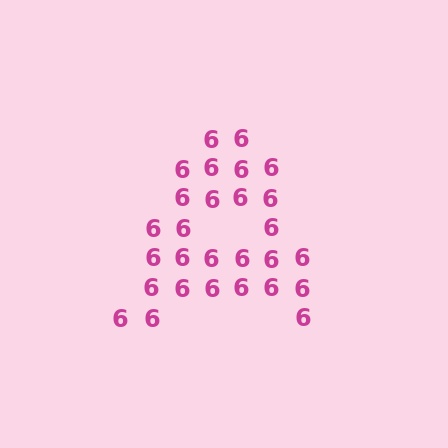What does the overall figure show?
The overall figure shows the letter A.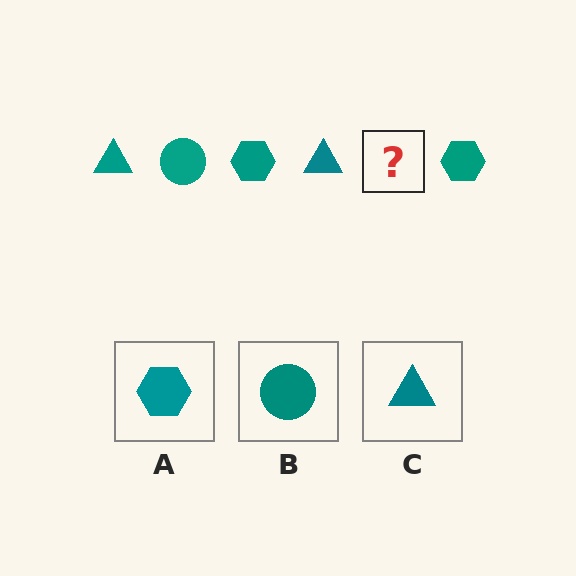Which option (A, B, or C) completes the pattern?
B.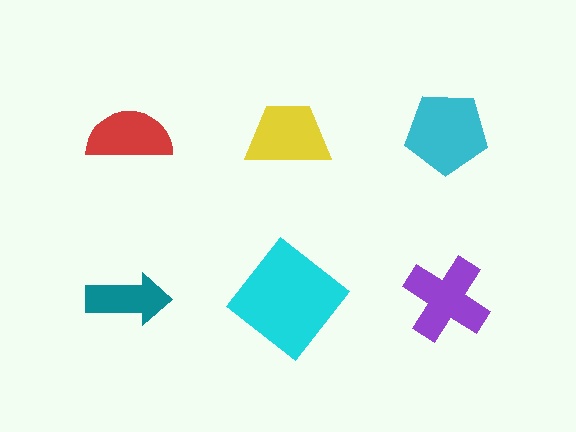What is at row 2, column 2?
A cyan diamond.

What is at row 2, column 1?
A teal arrow.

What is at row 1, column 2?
A yellow trapezoid.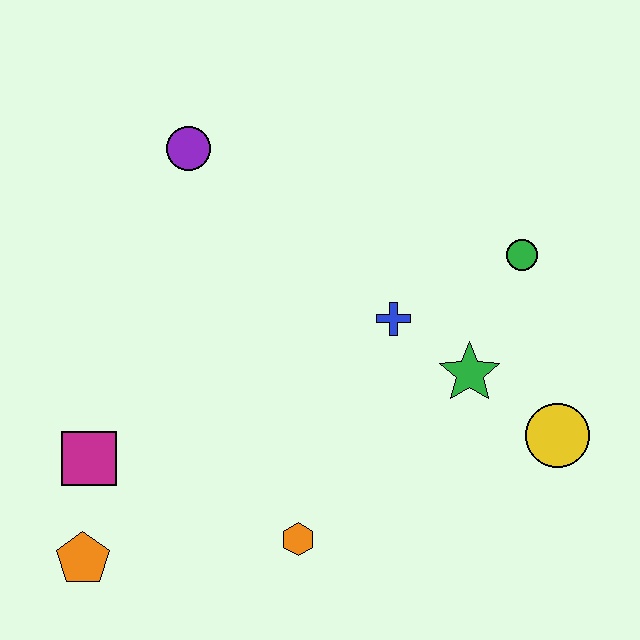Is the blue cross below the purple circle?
Yes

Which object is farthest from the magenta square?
The green circle is farthest from the magenta square.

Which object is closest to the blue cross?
The green star is closest to the blue cross.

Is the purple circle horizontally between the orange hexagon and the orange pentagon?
Yes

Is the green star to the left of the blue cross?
No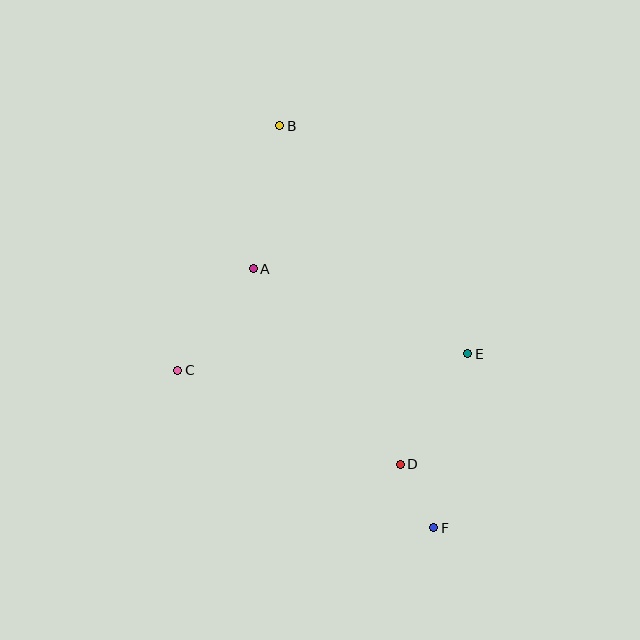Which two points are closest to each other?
Points D and F are closest to each other.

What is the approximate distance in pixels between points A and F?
The distance between A and F is approximately 316 pixels.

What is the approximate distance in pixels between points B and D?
The distance between B and D is approximately 360 pixels.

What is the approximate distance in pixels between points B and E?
The distance between B and E is approximately 295 pixels.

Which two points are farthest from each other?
Points B and F are farthest from each other.